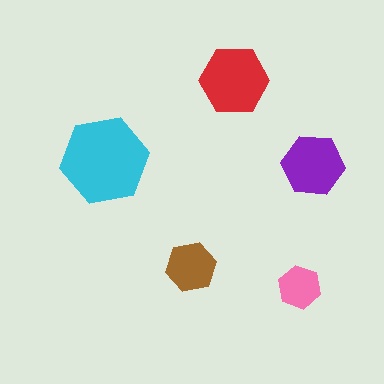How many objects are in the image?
There are 5 objects in the image.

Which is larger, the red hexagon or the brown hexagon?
The red one.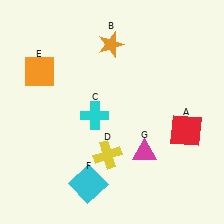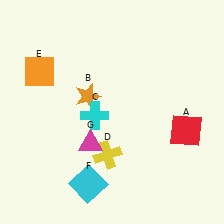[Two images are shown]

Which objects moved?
The objects that moved are: the orange star (B), the magenta triangle (G).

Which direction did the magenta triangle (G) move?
The magenta triangle (G) moved left.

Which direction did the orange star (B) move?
The orange star (B) moved down.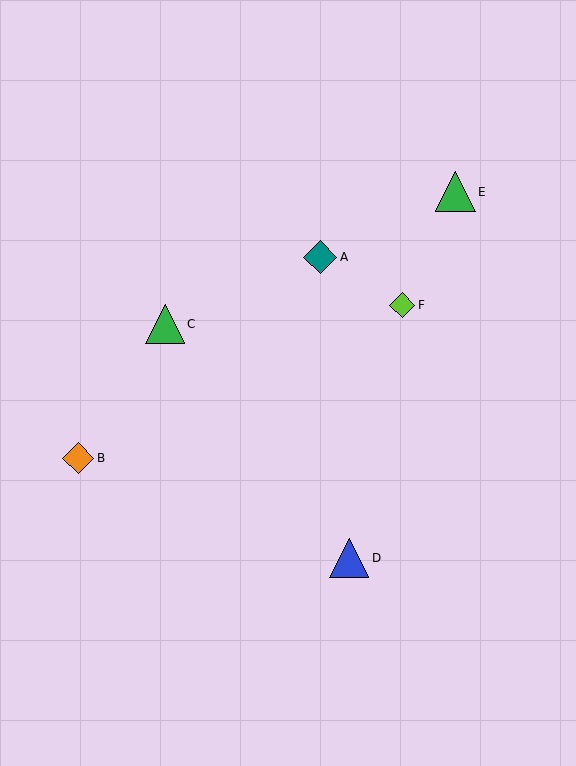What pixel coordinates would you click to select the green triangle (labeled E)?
Click at (455, 192) to select the green triangle E.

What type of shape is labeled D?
Shape D is a blue triangle.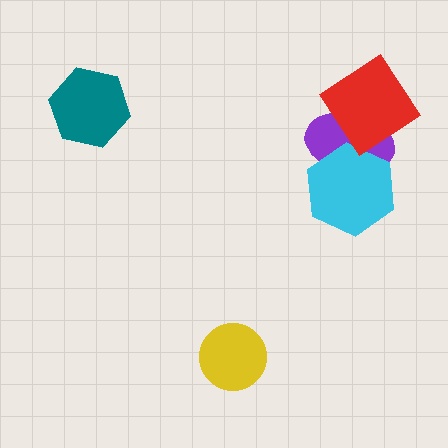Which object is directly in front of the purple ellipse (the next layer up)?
The cyan hexagon is directly in front of the purple ellipse.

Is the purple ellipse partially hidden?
Yes, it is partially covered by another shape.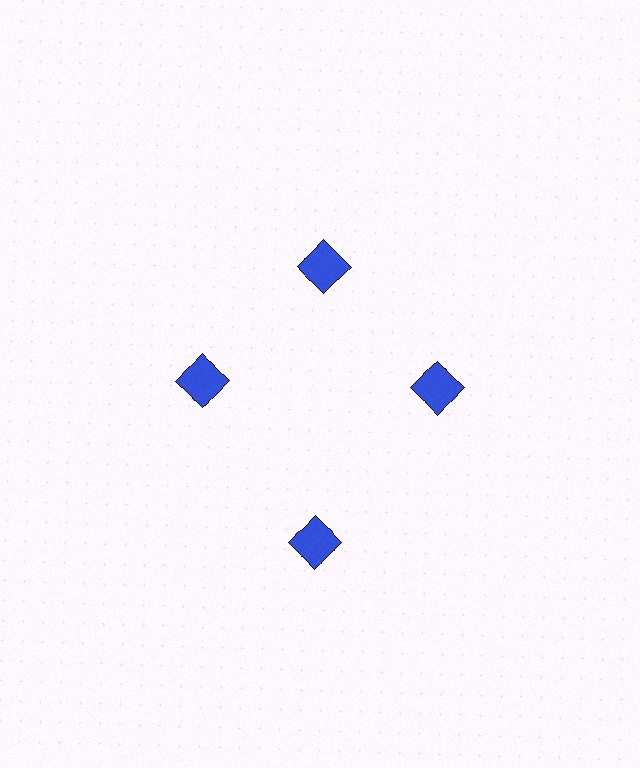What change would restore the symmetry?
The symmetry would be restored by moving it inward, back onto the ring so that all 4 squares sit at equal angles and equal distance from the center.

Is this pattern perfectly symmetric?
No. The 4 blue squares are arranged in a ring, but one element near the 6 o'clock position is pushed outward from the center, breaking the 4-fold rotational symmetry.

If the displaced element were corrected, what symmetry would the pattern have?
It would have 4-fold rotational symmetry — the pattern would map onto itself every 90 degrees.